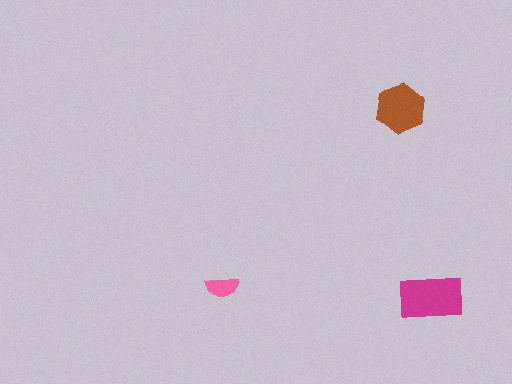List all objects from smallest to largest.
The pink semicircle, the brown hexagon, the magenta rectangle.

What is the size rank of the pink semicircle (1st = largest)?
3rd.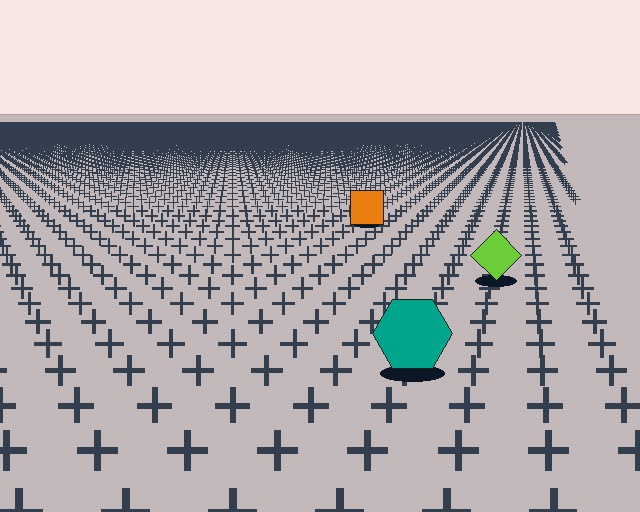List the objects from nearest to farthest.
From nearest to farthest: the teal hexagon, the lime diamond, the orange square.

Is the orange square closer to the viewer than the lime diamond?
No. The lime diamond is closer — you can tell from the texture gradient: the ground texture is coarser near it.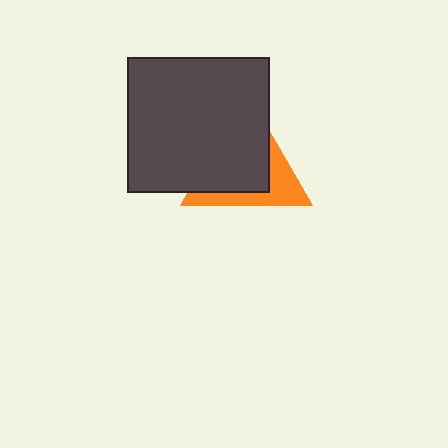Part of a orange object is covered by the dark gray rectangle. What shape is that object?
It is a triangle.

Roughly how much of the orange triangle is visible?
A small part of it is visible (roughly 35%).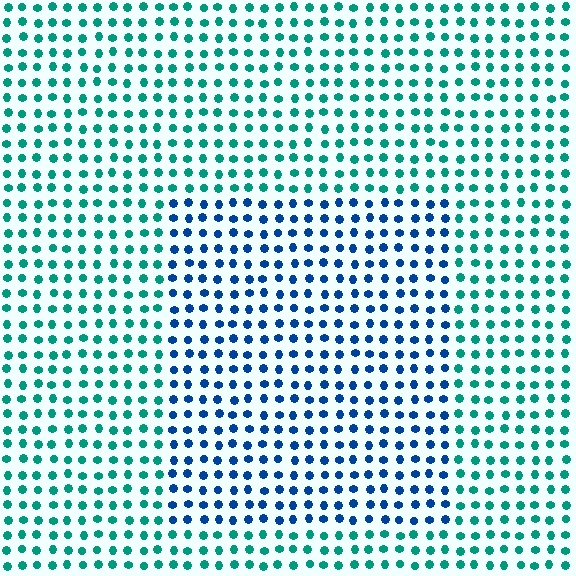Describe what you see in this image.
The image is filled with small teal elements in a uniform arrangement. A rectangle-shaped region is visible where the elements are tinted to a slightly different hue, forming a subtle color boundary.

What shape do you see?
I see a rectangle.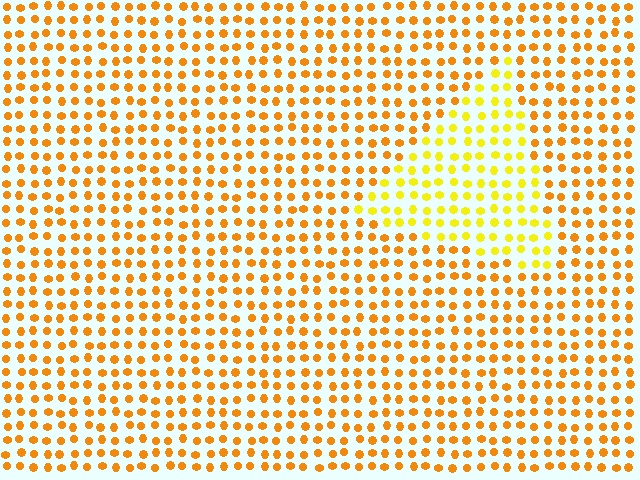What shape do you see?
I see a triangle.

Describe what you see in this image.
The image is filled with small orange elements in a uniform arrangement. A triangle-shaped region is visible where the elements are tinted to a slightly different hue, forming a subtle color boundary.